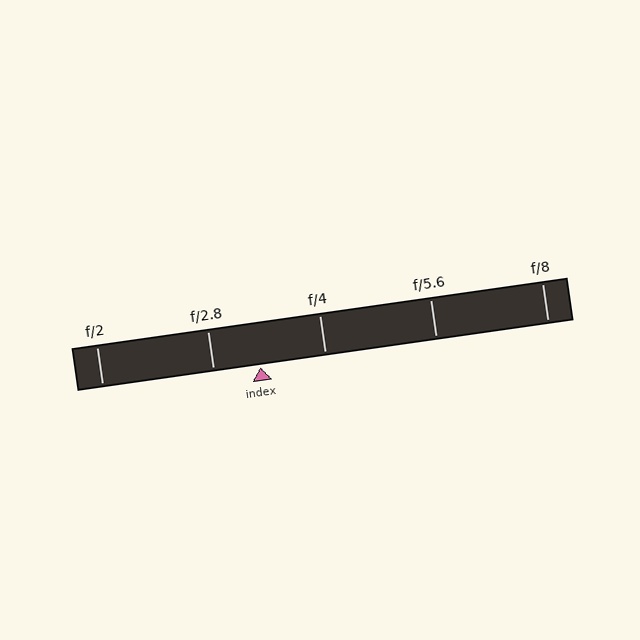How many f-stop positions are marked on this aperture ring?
There are 5 f-stop positions marked.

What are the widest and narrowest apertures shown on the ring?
The widest aperture shown is f/2 and the narrowest is f/8.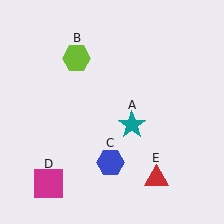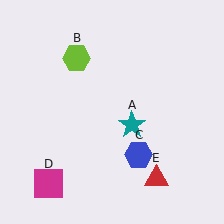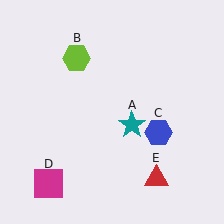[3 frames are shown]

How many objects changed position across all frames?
1 object changed position: blue hexagon (object C).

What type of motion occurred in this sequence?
The blue hexagon (object C) rotated counterclockwise around the center of the scene.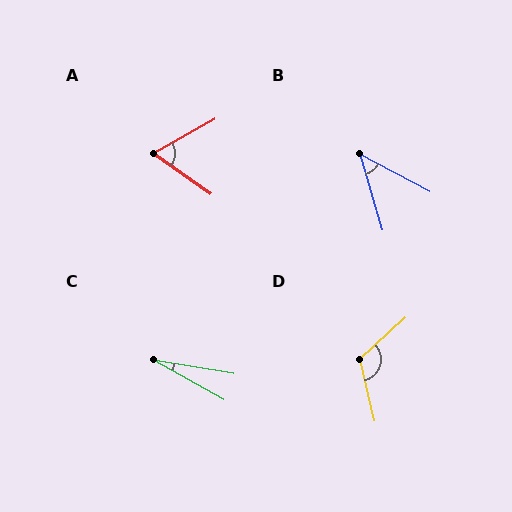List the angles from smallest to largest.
C (20°), B (45°), A (64°), D (119°).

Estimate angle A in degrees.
Approximately 64 degrees.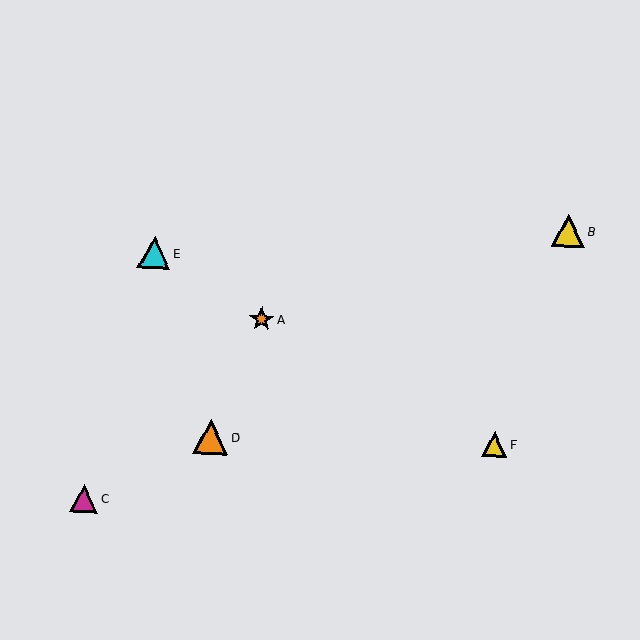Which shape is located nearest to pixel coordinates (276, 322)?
The orange star (labeled A) at (262, 319) is nearest to that location.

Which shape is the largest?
The orange triangle (labeled D) is the largest.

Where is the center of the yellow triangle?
The center of the yellow triangle is at (568, 231).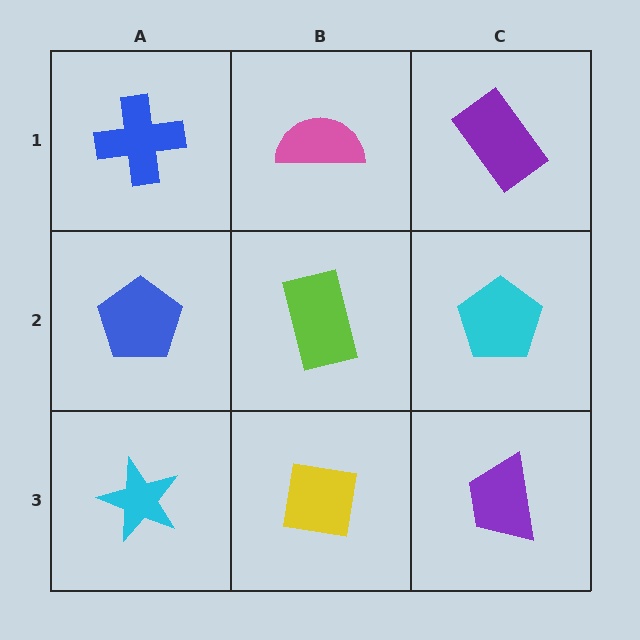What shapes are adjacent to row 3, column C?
A cyan pentagon (row 2, column C), a yellow square (row 3, column B).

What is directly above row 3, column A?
A blue pentagon.